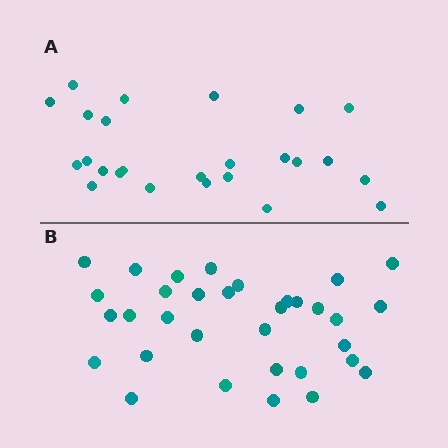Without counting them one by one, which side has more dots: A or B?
Region B (the bottom region) has more dots.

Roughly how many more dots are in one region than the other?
Region B has roughly 8 or so more dots than region A.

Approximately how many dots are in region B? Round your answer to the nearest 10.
About 30 dots. (The exact count is 33, which rounds to 30.)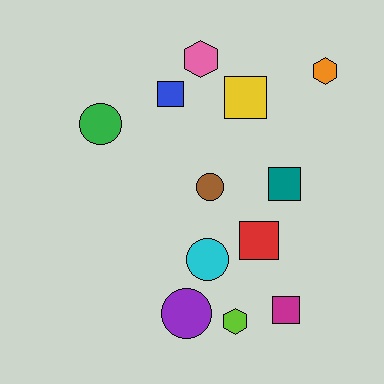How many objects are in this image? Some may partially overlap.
There are 12 objects.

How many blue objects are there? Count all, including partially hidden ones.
There is 1 blue object.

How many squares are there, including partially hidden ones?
There are 5 squares.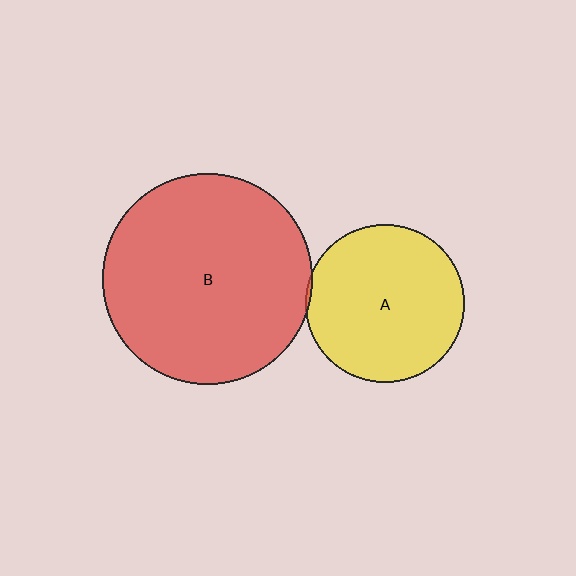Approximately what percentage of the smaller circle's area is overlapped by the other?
Approximately 5%.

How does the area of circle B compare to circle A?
Approximately 1.8 times.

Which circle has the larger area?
Circle B (red).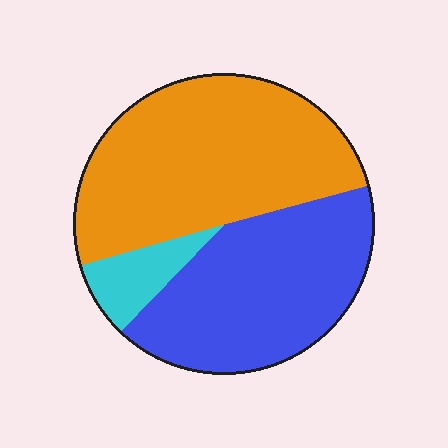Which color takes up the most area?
Orange, at roughly 50%.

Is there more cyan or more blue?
Blue.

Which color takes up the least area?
Cyan, at roughly 10%.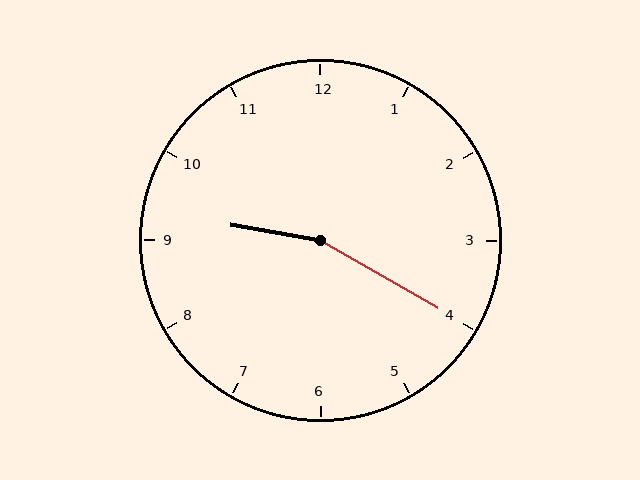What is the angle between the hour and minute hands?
Approximately 160 degrees.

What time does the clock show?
9:20.